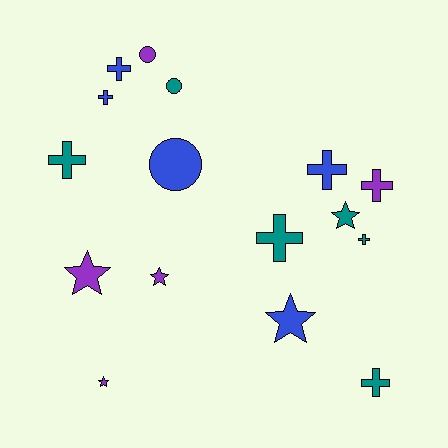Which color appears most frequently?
Teal, with 6 objects.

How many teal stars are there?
There is 1 teal star.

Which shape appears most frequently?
Cross, with 8 objects.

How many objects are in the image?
There are 16 objects.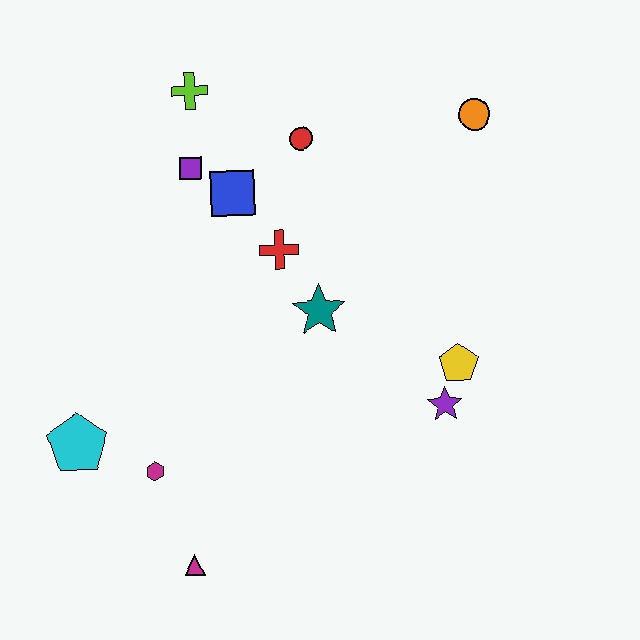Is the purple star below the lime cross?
Yes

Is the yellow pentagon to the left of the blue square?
No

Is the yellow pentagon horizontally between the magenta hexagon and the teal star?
No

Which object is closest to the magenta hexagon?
The cyan pentagon is closest to the magenta hexagon.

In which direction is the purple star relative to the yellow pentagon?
The purple star is below the yellow pentagon.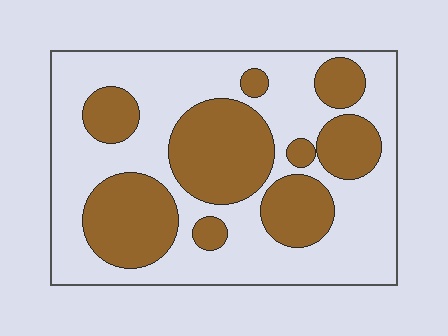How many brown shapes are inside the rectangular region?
9.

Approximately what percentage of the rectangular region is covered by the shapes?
Approximately 40%.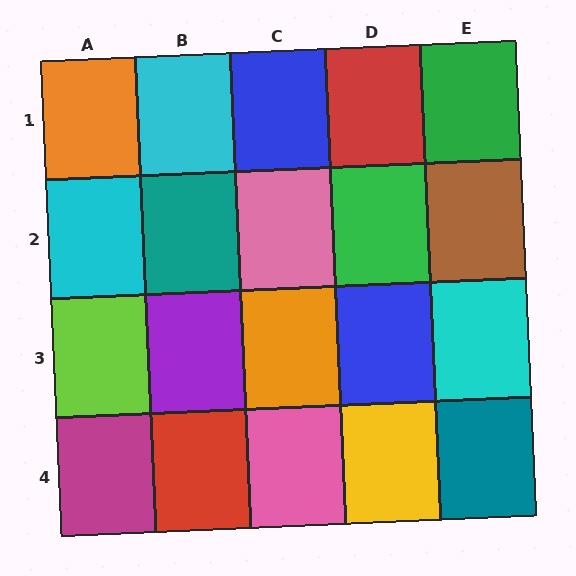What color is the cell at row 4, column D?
Yellow.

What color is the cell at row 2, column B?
Teal.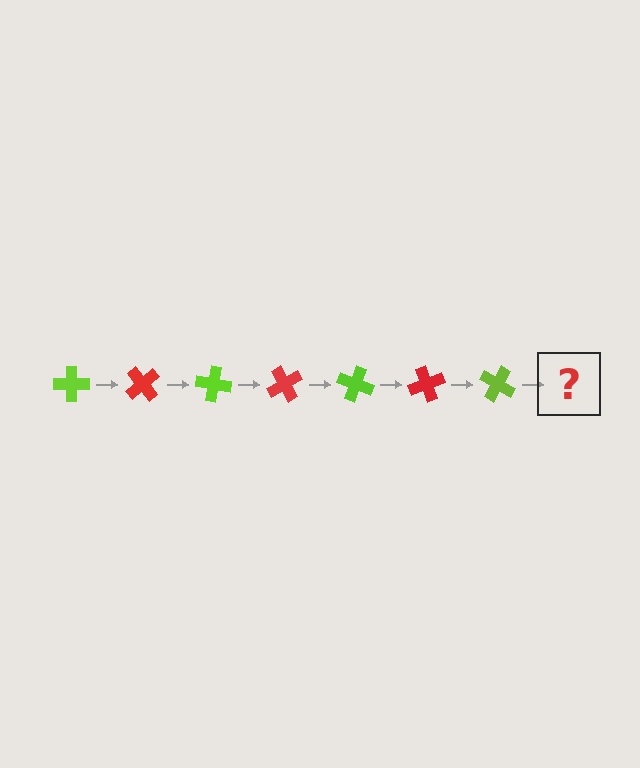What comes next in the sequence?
The next element should be a red cross, rotated 350 degrees from the start.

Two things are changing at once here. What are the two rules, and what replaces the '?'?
The two rules are that it rotates 50 degrees each step and the color cycles through lime and red. The '?' should be a red cross, rotated 350 degrees from the start.